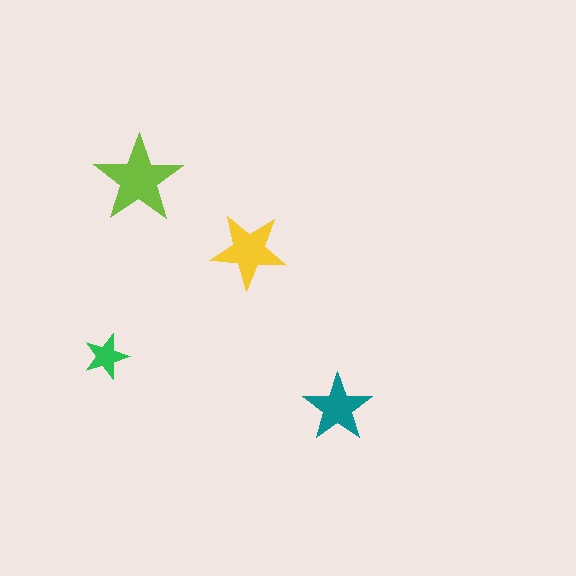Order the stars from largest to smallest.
the lime one, the yellow one, the teal one, the green one.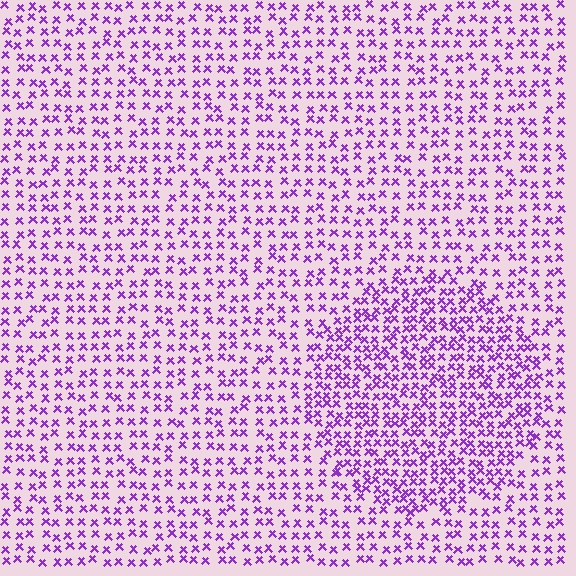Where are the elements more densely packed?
The elements are more densely packed inside the circle boundary.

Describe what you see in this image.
The image contains small purple elements arranged at two different densities. A circle-shaped region is visible where the elements are more densely packed than the surrounding area.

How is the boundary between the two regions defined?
The boundary is defined by a change in element density (approximately 1.7x ratio). All elements are the same color, size, and shape.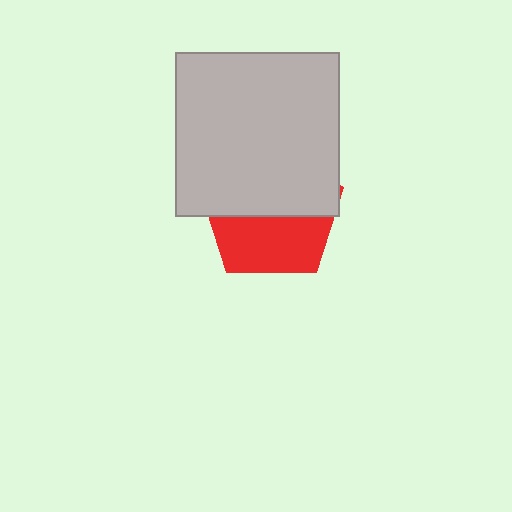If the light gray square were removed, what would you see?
You would see the complete red pentagon.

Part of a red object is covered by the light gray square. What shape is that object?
It is a pentagon.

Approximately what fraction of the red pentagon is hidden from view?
Roughly 56% of the red pentagon is hidden behind the light gray square.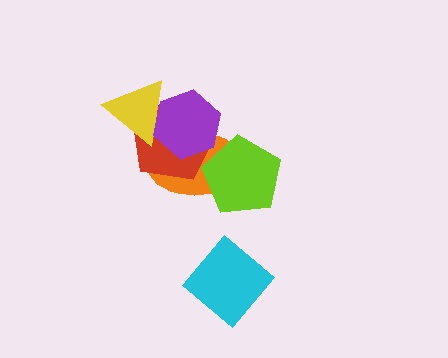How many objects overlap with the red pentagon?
3 objects overlap with the red pentagon.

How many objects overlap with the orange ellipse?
3 objects overlap with the orange ellipse.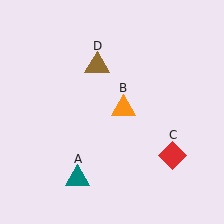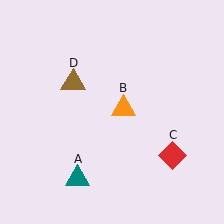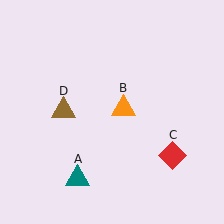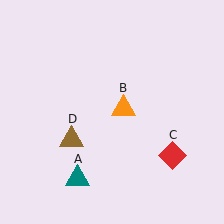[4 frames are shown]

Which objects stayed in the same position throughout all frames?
Teal triangle (object A) and orange triangle (object B) and red diamond (object C) remained stationary.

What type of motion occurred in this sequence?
The brown triangle (object D) rotated counterclockwise around the center of the scene.